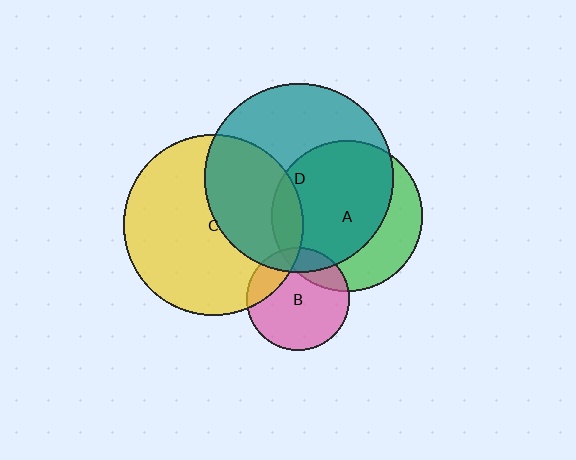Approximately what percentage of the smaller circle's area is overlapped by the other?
Approximately 20%.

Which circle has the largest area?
Circle D (teal).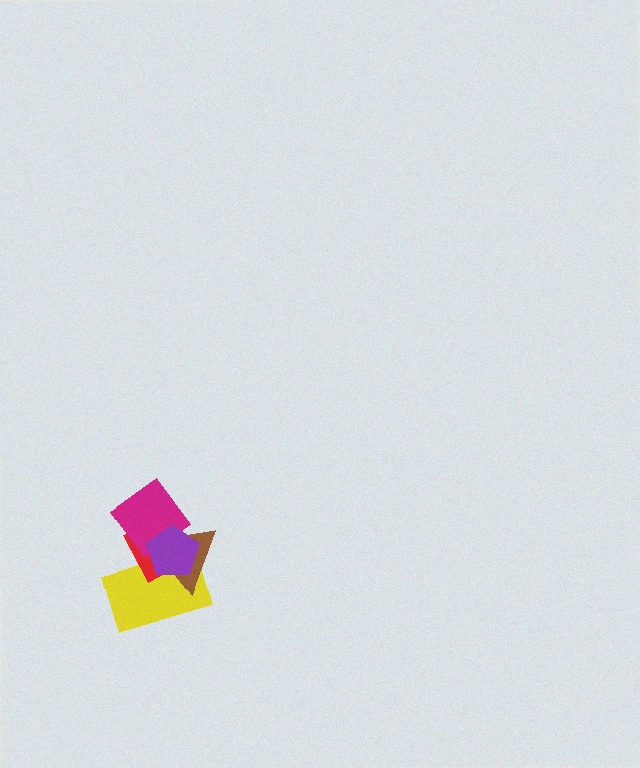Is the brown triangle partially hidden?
Yes, it is partially covered by another shape.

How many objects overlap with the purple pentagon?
4 objects overlap with the purple pentagon.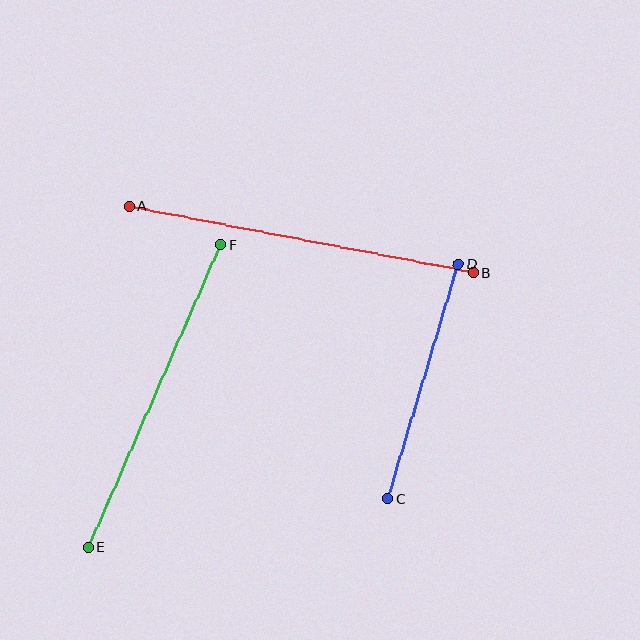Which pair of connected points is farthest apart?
Points A and B are farthest apart.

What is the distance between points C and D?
The distance is approximately 245 pixels.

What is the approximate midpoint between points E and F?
The midpoint is at approximately (155, 396) pixels.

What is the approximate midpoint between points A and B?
The midpoint is at approximately (301, 240) pixels.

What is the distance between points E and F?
The distance is approximately 330 pixels.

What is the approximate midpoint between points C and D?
The midpoint is at approximately (423, 381) pixels.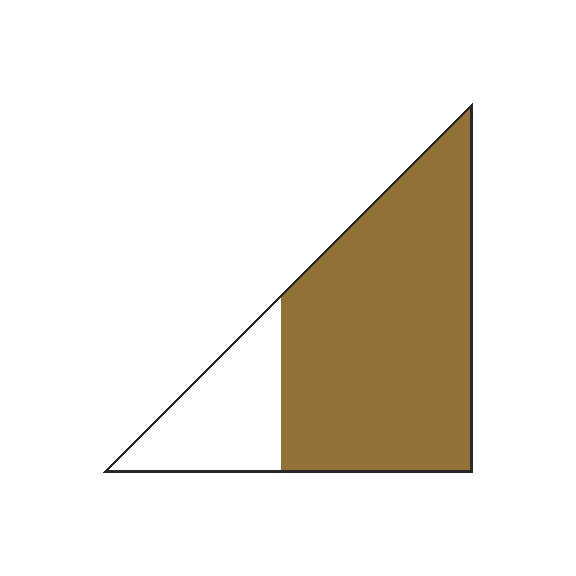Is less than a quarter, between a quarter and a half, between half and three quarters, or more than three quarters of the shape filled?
More than three quarters.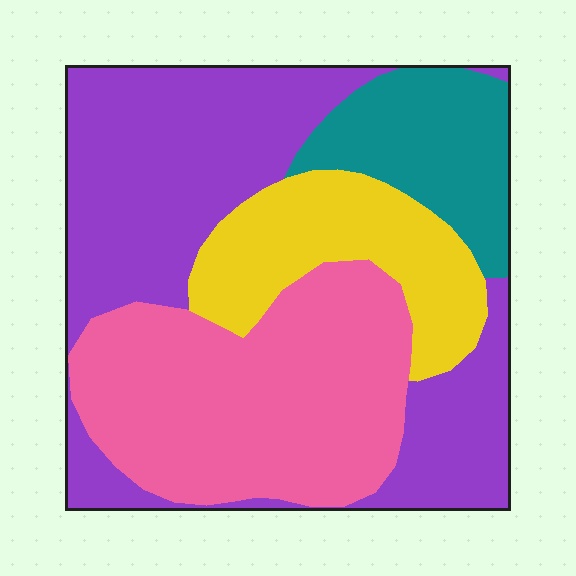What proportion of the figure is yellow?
Yellow covers roughly 15% of the figure.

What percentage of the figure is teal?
Teal takes up about one eighth (1/8) of the figure.